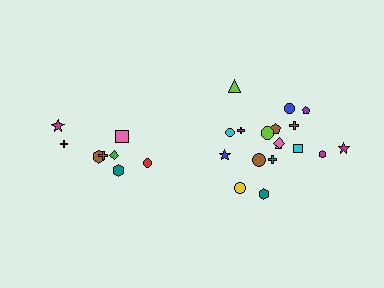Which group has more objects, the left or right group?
The right group.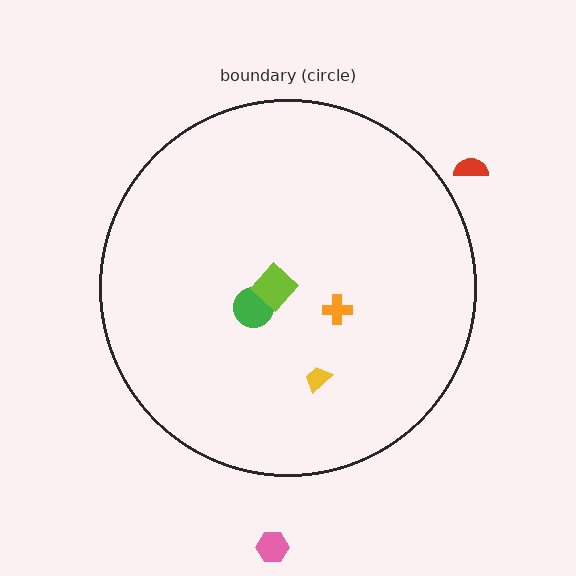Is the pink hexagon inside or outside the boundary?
Outside.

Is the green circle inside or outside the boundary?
Inside.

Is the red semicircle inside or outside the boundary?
Outside.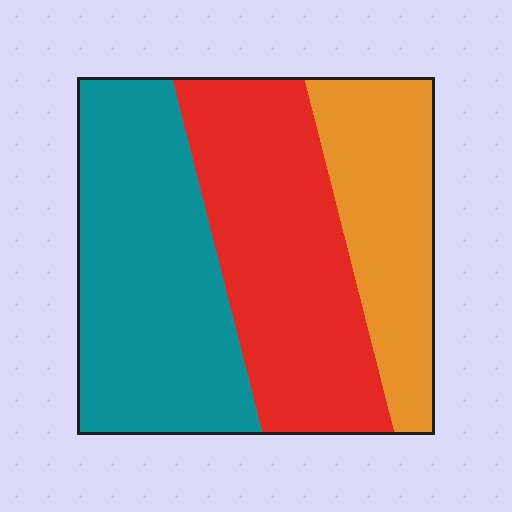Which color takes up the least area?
Orange, at roughly 25%.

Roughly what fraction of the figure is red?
Red covers around 35% of the figure.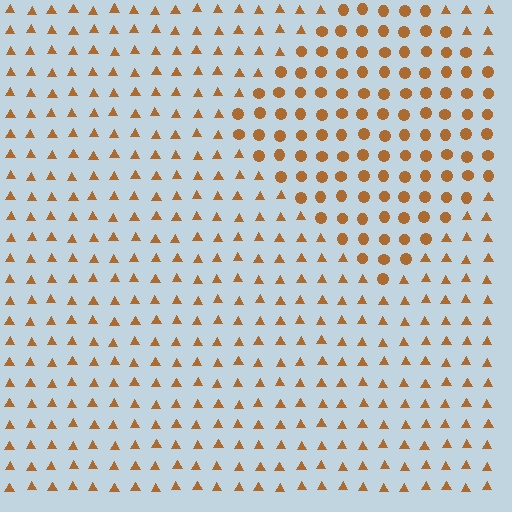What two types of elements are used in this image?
The image uses circles inside the diamond region and triangles outside it.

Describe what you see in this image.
The image is filled with small brown elements arranged in a uniform grid. A diamond-shaped region contains circles, while the surrounding area contains triangles. The boundary is defined purely by the change in element shape.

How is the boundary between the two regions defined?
The boundary is defined by a change in element shape: circles inside vs. triangles outside. All elements share the same color and spacing.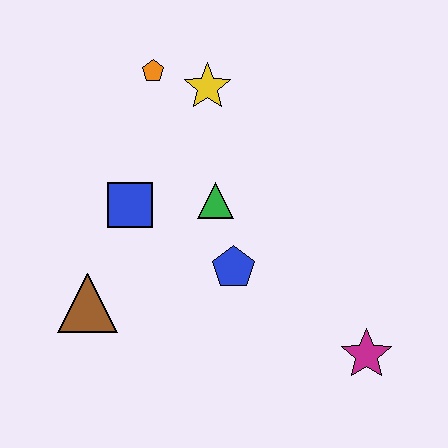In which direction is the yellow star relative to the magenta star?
The yellow star is above the magenta star.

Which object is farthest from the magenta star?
The orange pentagon is farthest from the magenta star.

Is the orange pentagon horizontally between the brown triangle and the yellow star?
Yes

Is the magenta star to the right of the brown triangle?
Yes